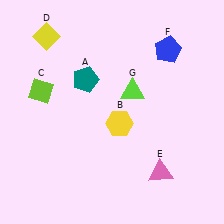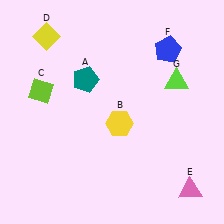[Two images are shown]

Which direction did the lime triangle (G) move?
The lime triangle (G) moved right.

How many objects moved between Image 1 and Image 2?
2 objects moved between the two images.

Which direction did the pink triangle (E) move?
The pink triangle (E) moved right.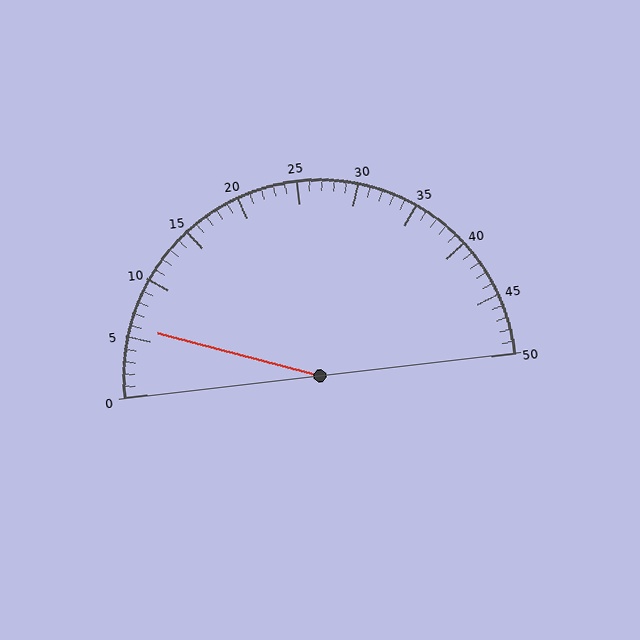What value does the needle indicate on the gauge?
The needle indicates approximately 6.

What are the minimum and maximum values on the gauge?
The gauge ranges from 0 to 50.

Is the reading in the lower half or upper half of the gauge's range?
The reading is in the lower half of the range (0 to 50).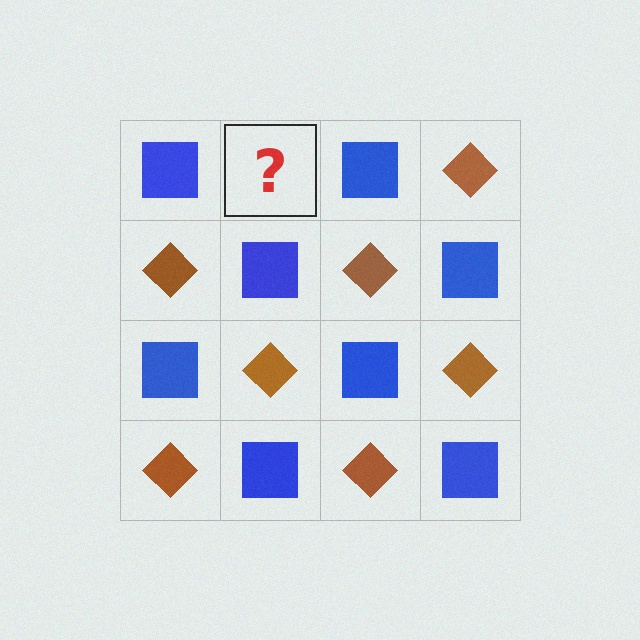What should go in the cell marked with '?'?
The missing cell should contain a brown diamond.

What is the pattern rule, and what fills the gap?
The rule is that it alternates blue square and brown diamond in a checkerboard pattern. The gap should be filled with a brown diamond.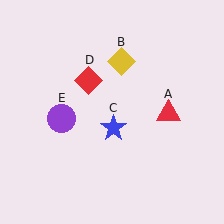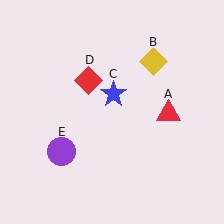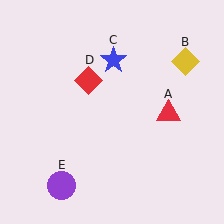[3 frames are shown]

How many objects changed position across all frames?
3 objects changed position: yellow diamond (object B), blue star (object C), purple circle (object E).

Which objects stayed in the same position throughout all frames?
Red triangle (object A) and red diamond (object D) remained stationary.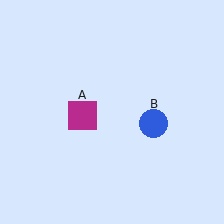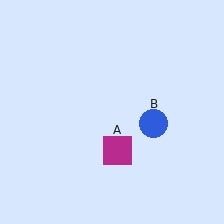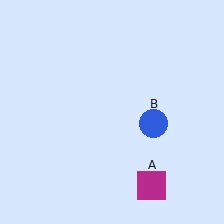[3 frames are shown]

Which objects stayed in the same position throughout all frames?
Blue circle (object B) remained stationary.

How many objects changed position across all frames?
1 object changed position: magenta square (object A).